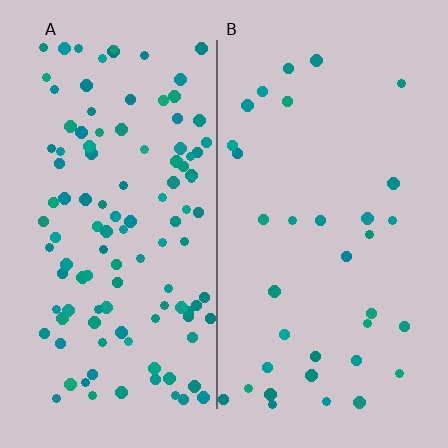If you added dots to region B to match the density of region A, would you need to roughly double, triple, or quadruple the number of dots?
Approximately triple.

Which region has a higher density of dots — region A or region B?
A (the left).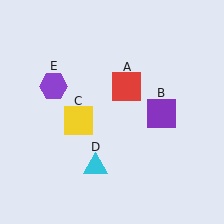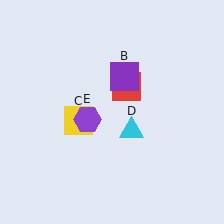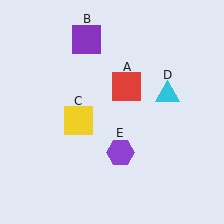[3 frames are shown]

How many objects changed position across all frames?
3 objects changed position: purple square (object B), cyan triangle (object D), purple hexagon (object E).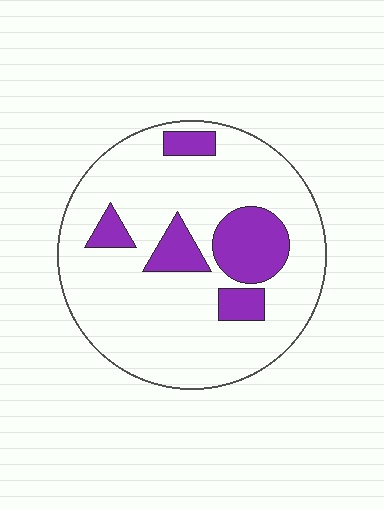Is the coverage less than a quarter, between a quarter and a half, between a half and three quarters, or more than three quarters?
Less than a quarter.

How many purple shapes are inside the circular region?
5.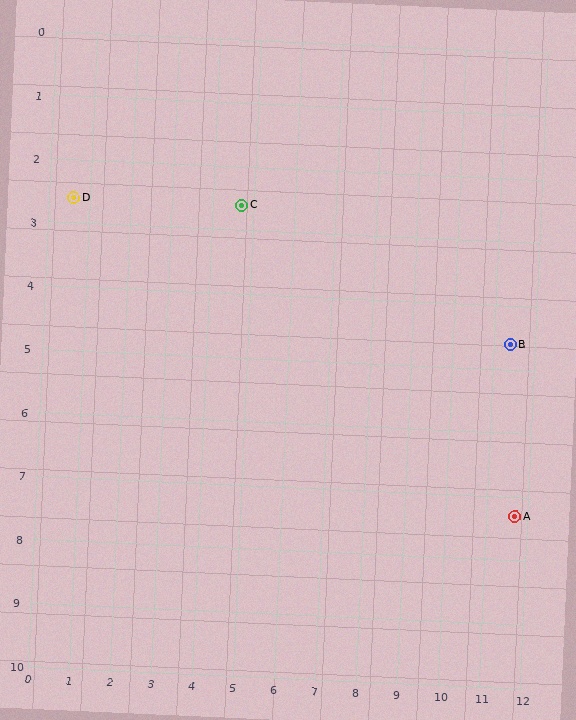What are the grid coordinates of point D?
Point D is at approximately (0.6, 2.6).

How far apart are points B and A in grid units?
Points B and A are about 2.7 grid units apart.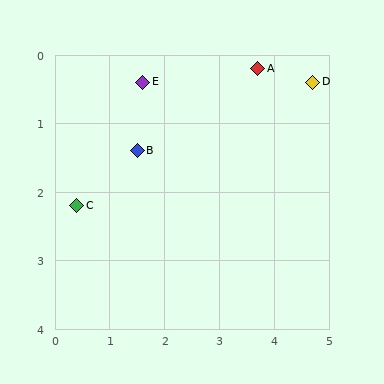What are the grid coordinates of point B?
Point B is at approximately (1.5, 1.4).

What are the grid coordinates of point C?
Point C is at approximately (0.4, 2.2).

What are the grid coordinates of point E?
Point E is at approximately (1.6, 0.4).